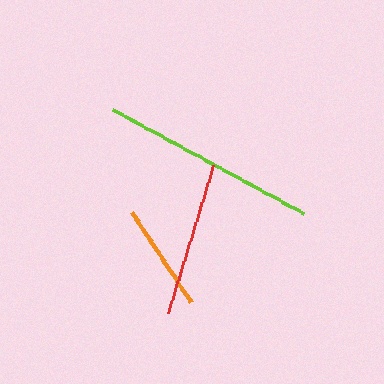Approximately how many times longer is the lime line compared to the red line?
The lime line is approximately 1.4 times the length of the red line.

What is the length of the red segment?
The red segment is approximately 155 pixels long.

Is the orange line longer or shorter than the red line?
The red line is longer than the orange line.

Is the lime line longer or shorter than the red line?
The lime line is longer than the red line.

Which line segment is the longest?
The lime line is the longest at approximately 218 pixels.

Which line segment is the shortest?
The orange line is the shortest at approximately 108 pixels.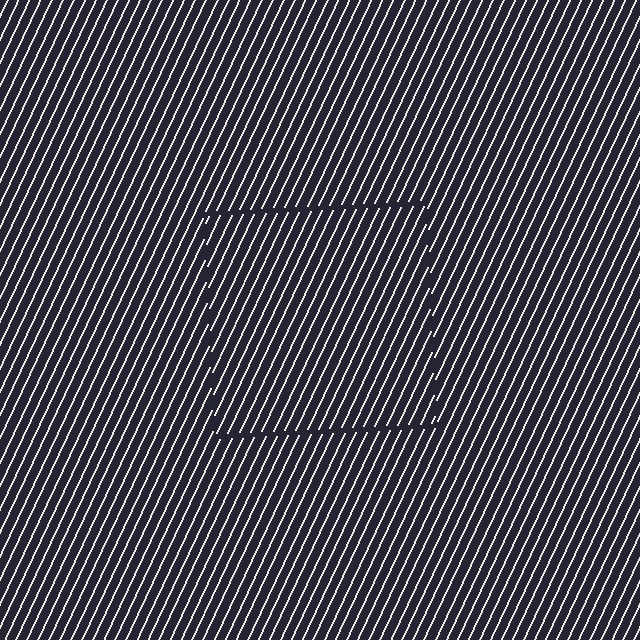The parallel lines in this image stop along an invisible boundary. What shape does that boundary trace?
An illusory square. The interior of the shape contains the same grating, shifted by half a period — the contour is defined by the phase discontinuity where line-ends from the inner and outer gratings abut.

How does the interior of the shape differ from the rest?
The interior of the shape contains the same grating, shifted by half a period — the contour is defined by the phase discontinuity where line-ends from the inner and outer gratings abut.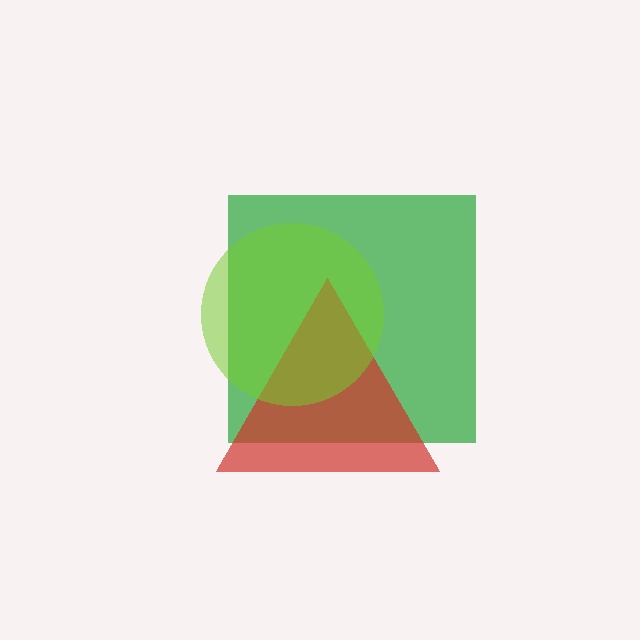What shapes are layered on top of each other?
The layered shapes are: a green square, a red triangle, a lime circle.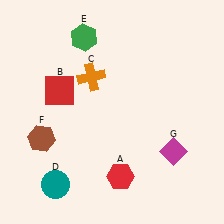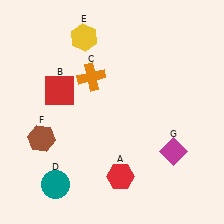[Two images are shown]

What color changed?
The hexagon (E) changed from green in Image 1 to yellow in Image 2.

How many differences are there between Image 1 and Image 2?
There is 1 difference between the two images.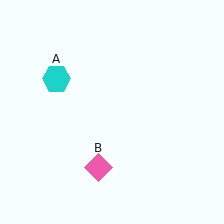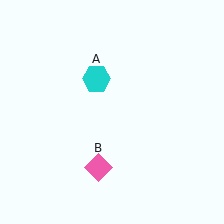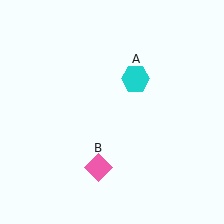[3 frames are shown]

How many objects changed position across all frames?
1 object changed position: cyan hexagon (object A).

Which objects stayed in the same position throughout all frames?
Pink diamond (object B) remained stationary.